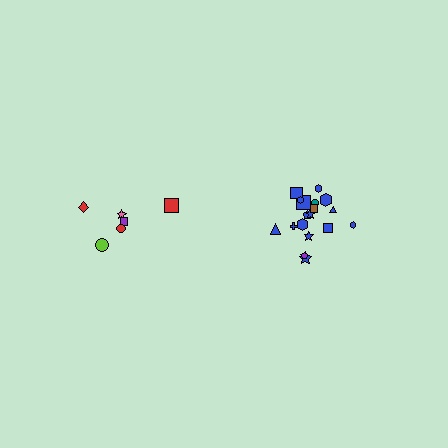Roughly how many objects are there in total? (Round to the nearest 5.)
Roughly 25 objects in total.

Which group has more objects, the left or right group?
The right group.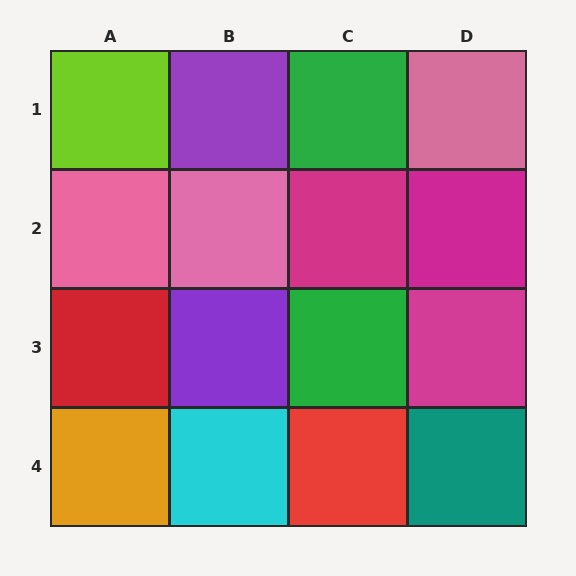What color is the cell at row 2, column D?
Magenta.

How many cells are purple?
2 cells are purple.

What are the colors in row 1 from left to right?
Lime, purple, green, pink.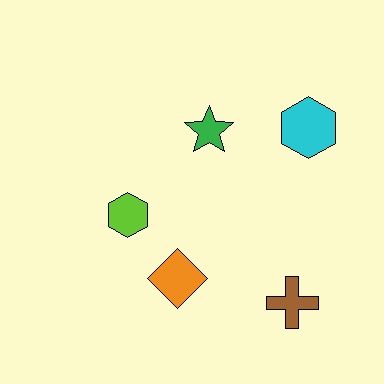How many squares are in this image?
There are no squares.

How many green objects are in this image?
There is 1 green object.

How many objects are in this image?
There are 5 objects.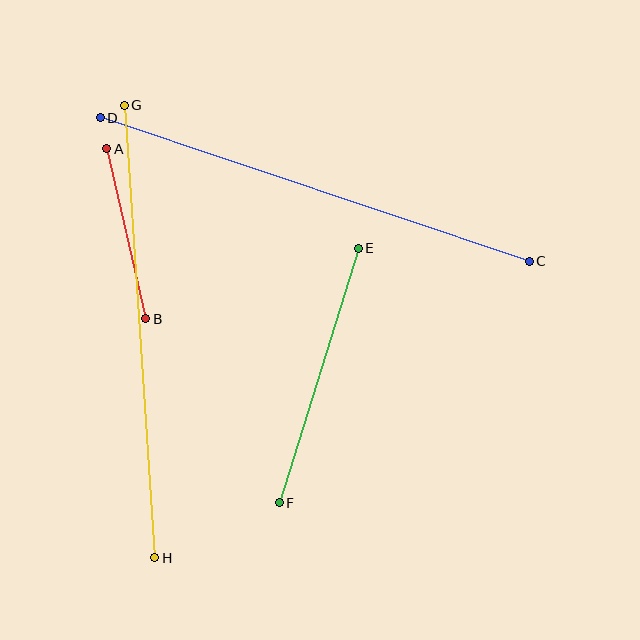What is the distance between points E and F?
The distance is approximately 266 pixels.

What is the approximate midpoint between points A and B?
The midpoint is at approximately (126, 234) pixels.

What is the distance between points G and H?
The distance is approximately 454 pixels.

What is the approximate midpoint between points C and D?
The midpoint is at approximately (315, 190) pixels.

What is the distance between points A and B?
The distance is approximately 174 pixels.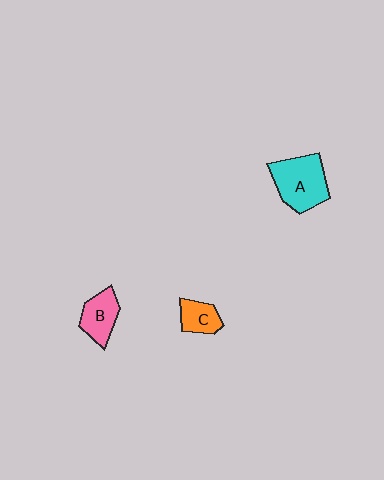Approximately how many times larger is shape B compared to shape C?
Approximately 1.3 times.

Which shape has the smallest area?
Shape C (orange).